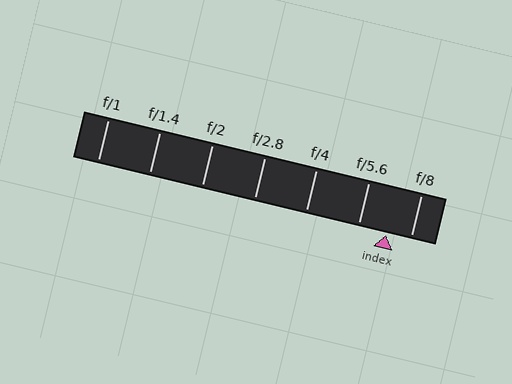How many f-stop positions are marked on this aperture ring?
There are 7 f-stop positions marked.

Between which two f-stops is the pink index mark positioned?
The index mark is between f/5.6 and f/8.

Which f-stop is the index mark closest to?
The index mark is closest to f/8.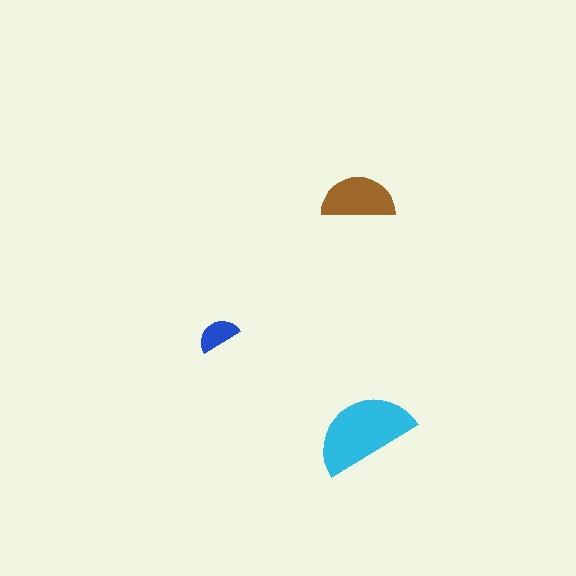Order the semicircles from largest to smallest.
the cyan one, the brown one, the blue one.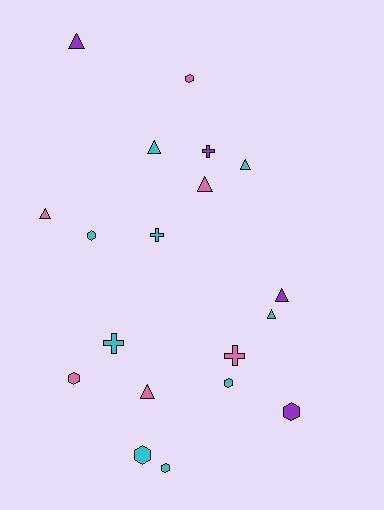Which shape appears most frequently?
Triangle, with 8 objects.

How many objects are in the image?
There are 19 objects.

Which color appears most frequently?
Cyan, with 9 objects.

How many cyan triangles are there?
There are 3 cyan triangles.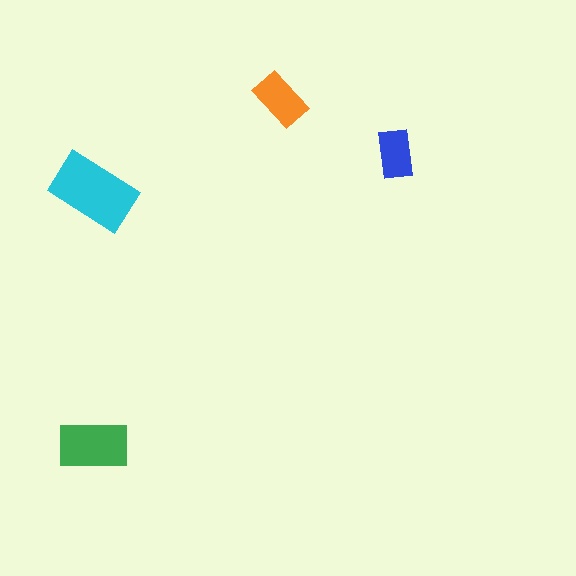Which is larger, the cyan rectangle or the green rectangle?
The cyan one.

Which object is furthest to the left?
The green rectangle is leftmost.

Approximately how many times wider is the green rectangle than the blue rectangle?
About 1.5 times wider.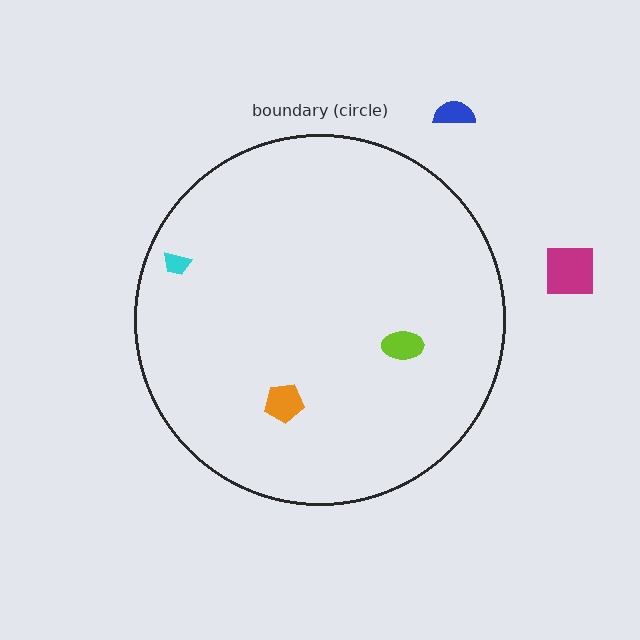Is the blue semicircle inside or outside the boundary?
Outside.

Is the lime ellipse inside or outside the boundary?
Inside.